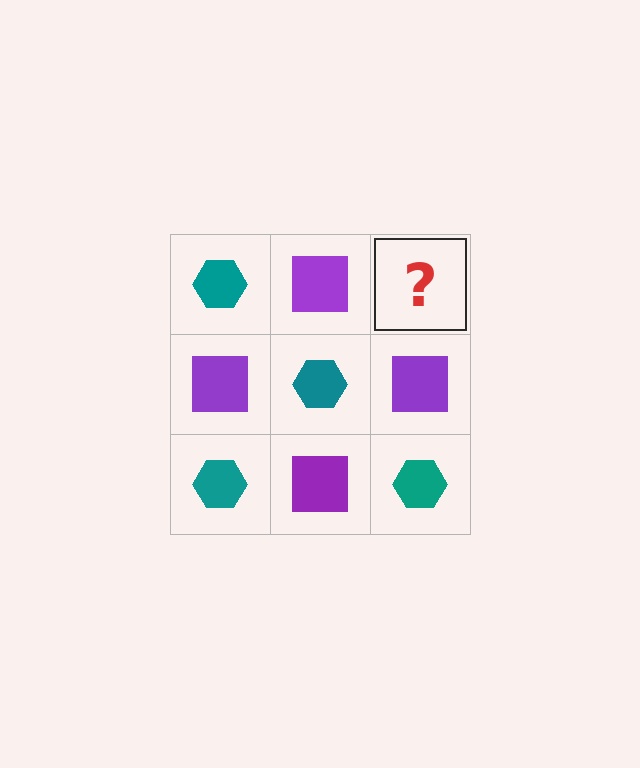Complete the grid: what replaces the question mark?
The question mark should be replaced with a teal hexagon.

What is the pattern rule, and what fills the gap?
The rule is that it alternates teal hexagon and purple square in a checkerboard pattern. The gap should be filled with a teal hexagon.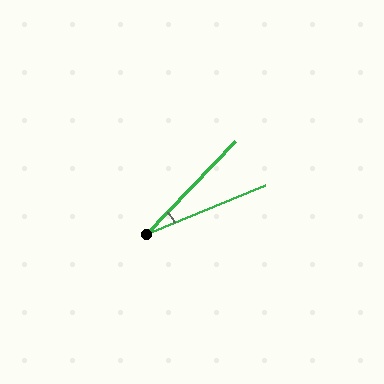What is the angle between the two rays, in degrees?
Approximately 24 degrees.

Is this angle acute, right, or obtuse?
It is acute.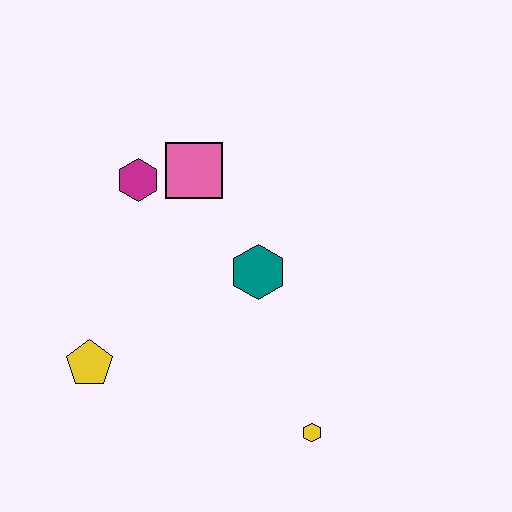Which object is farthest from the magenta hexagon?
The yellow hexagon is farthest from the magenta hexagon.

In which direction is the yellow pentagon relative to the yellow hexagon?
The yellow pentagon is to the left of the yellow hexagon.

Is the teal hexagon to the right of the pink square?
Yes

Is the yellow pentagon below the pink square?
Yes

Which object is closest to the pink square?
The magenta hexagon is closest to the pink square.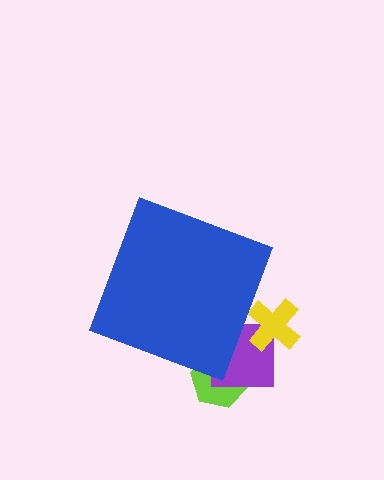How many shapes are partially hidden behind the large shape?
3 shapes are partially hidden.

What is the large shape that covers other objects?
A blue diamond.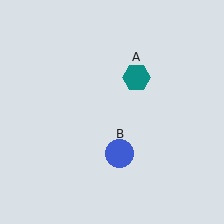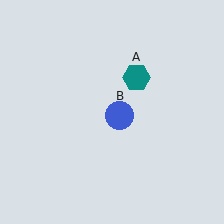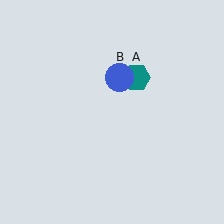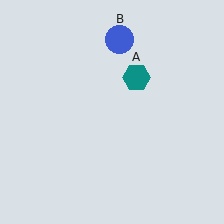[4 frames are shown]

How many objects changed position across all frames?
1 object changed position: blue circle (object B).